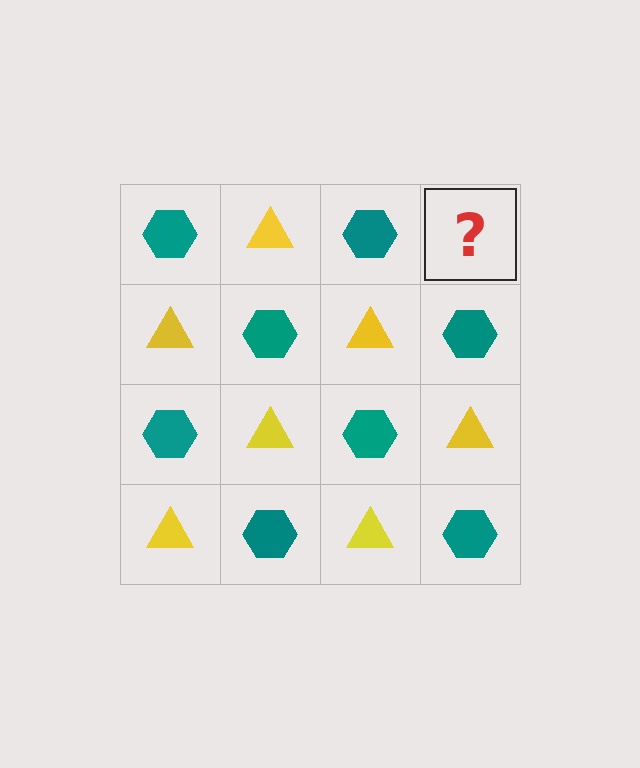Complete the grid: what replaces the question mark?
The question mark should be replaced with a yellow triangle.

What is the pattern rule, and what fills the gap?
The rule is that it alternates teal hexagon and yellow triangle in a checkerboard pattern. The gap should be filled with a yellow triangle.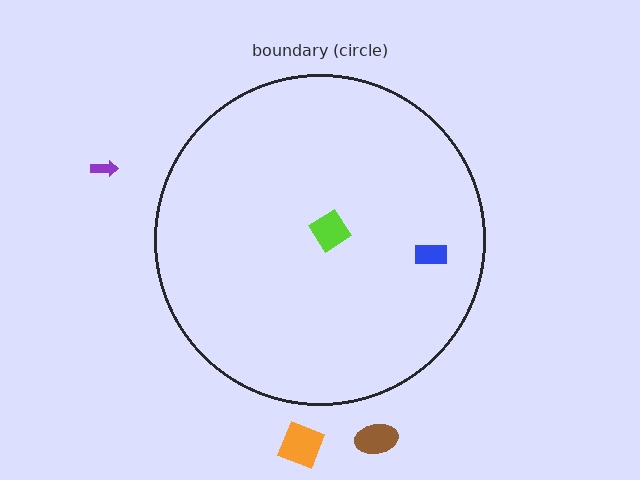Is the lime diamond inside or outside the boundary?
Inside.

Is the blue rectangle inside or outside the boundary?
Inside.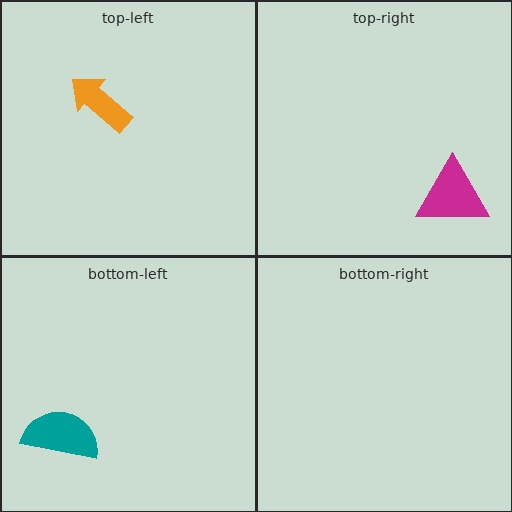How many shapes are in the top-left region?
1.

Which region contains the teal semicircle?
The bottom-left region.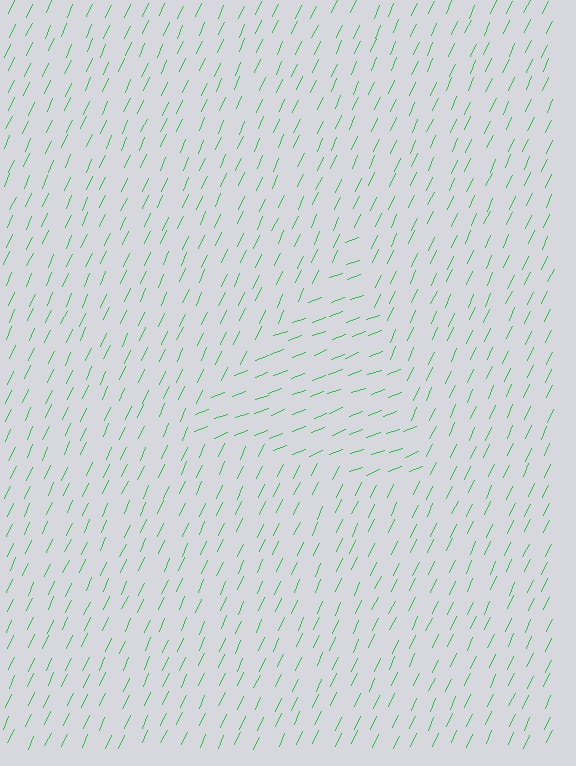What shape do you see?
I see a triangle.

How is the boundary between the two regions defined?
The boundary is defined purely by a change in line orientation (approximately 45 degrees difference). All lines are the same color and thickness.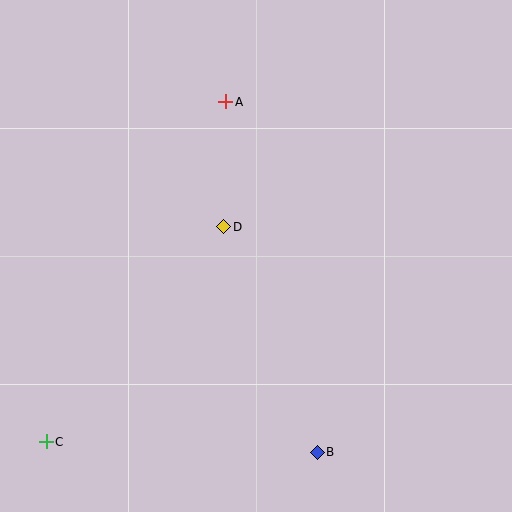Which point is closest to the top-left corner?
Point A is closest to the top-left corner.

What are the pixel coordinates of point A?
Point A is at (226, 102).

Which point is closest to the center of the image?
Point D at (224, 227) is closest to the center.